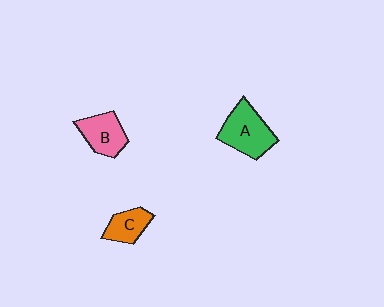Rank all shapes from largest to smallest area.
From largest to smallest: A (green), B (pink), C (orange).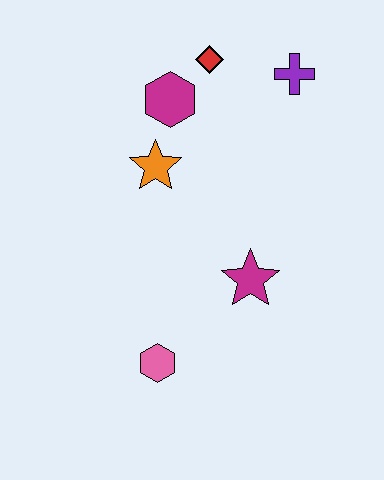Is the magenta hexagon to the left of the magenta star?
Yes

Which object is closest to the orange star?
The magenta hexagon is closest to the orange star.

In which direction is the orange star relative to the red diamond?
The orange star is below the red diamond.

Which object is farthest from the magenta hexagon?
The pink hexagon is farthest from the magenta hexagon.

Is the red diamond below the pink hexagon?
No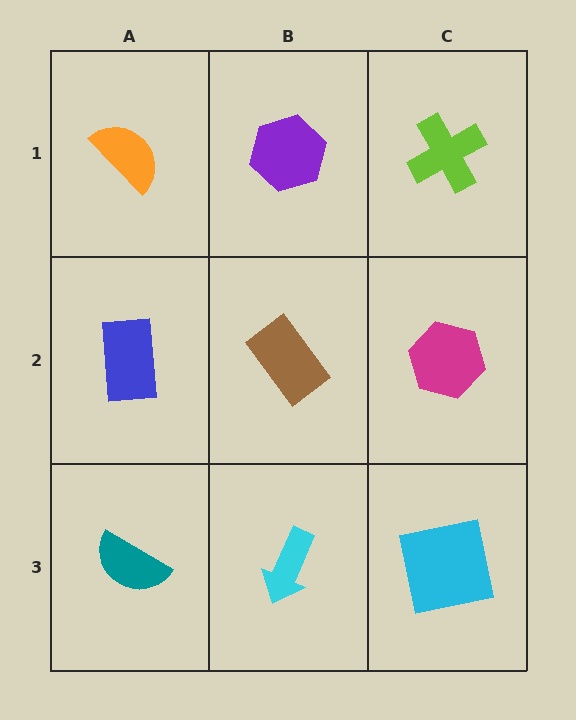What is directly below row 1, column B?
A brown rectangle.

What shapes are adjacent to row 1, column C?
A magenta hexagon (row 2, column C), a purple hexagon (row 1, column B).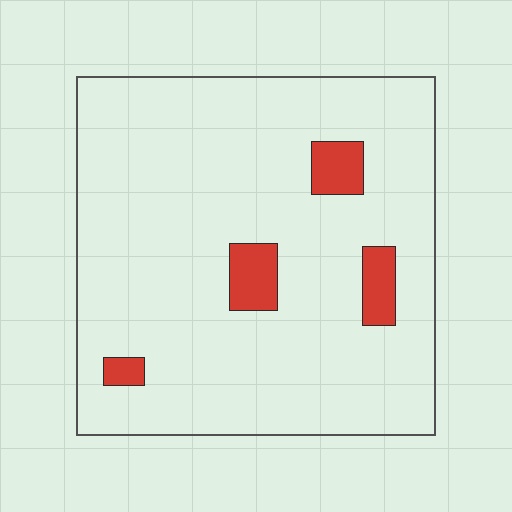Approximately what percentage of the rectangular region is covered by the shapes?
Approximately 10%.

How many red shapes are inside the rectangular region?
4.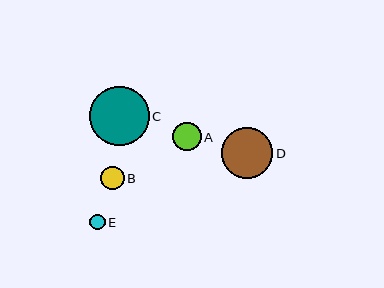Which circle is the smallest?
Circle E is the smallest with a size of approximately 16 pixels.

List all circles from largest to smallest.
From largest to smallest: C, D, A, B, E.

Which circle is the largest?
Circle C is the largest with a size of approximately 59 pixels.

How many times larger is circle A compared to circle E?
Circle A is approximately 1.8 times the size of circle E.